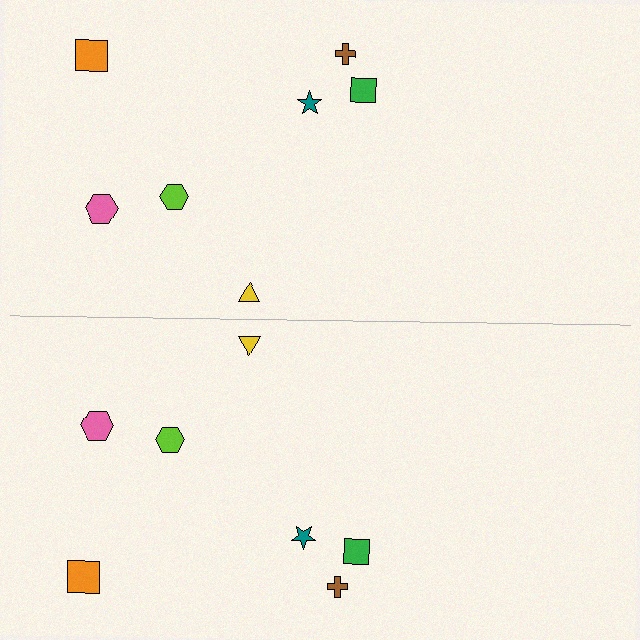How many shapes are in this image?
There are 14 shapes in this image.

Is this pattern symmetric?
Yes, this pattern has bilateral (reflection) symmetry.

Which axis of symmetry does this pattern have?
The pattern has a horizontal axis of symmetry running through the center of the image.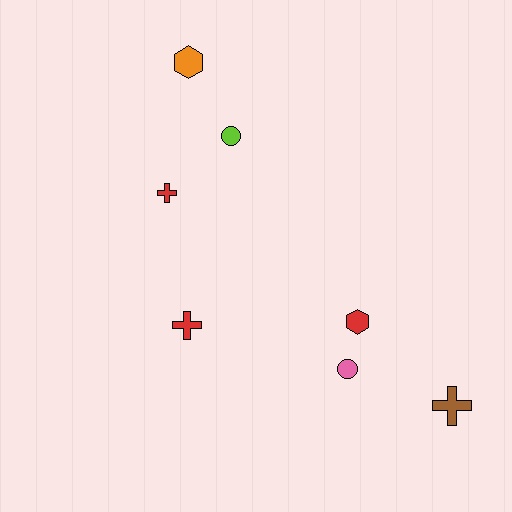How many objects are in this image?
There are 7 objects.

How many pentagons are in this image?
There are no pentagons.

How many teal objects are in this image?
There are no teal objects.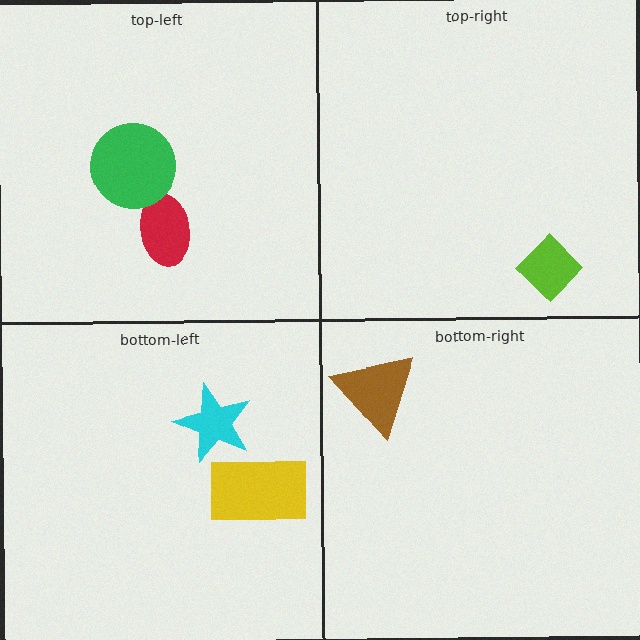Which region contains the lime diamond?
The top-right region.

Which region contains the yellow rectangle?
The bottom-left region.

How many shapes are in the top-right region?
1.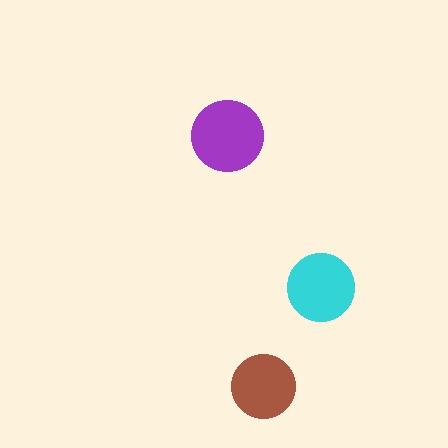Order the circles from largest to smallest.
the purple one, the cyan one, the brown one.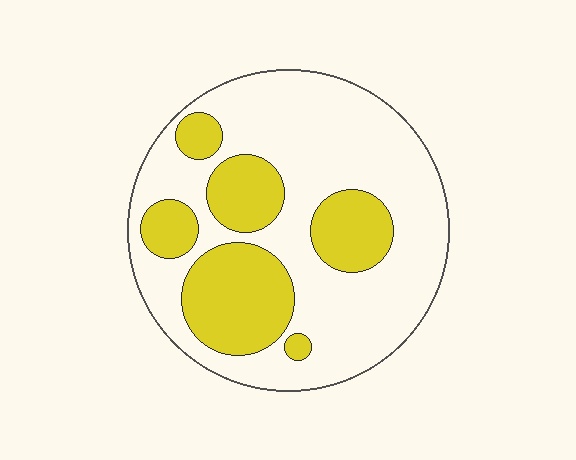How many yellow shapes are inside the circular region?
6.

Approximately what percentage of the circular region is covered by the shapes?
Approximately 30%.